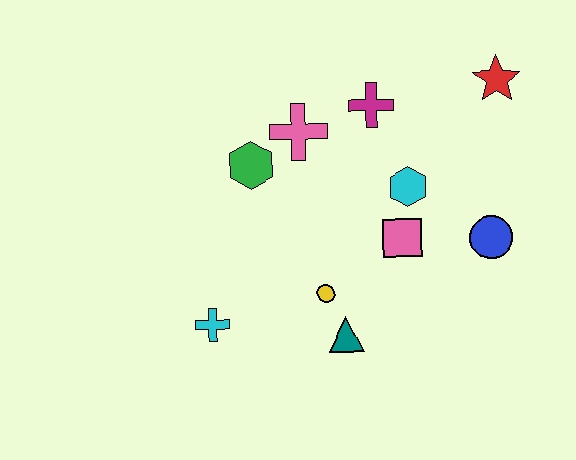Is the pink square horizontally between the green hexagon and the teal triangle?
No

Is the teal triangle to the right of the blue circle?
No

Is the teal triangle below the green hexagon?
Yes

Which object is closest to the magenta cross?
The pink cross is closest to the magenta cross.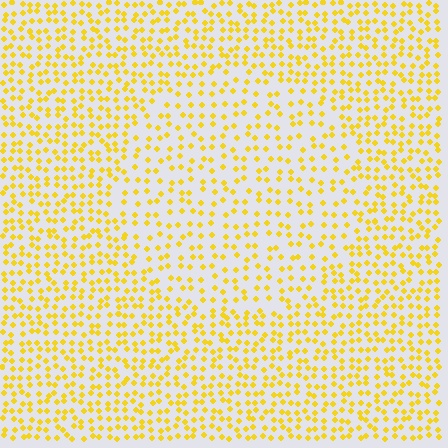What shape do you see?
I see a circle.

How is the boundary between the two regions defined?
The boundary is defined by a change in element density (approximately 1.6x ratio). All elements are the same color, size, and shape.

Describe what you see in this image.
The image contains small yellow elements arranged at two different densities. A circle-shaped region is visible where the elements are less densely packed than the surrounding area.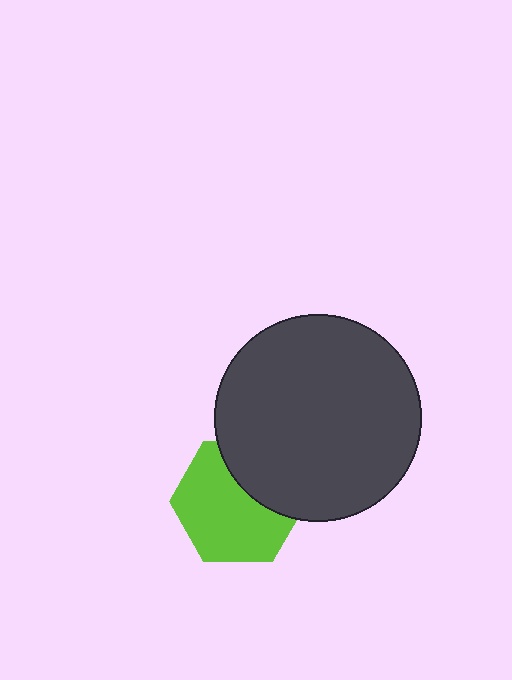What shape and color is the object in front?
The object in front is a dark gray circle.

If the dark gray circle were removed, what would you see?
You would see the complete lime hexagon.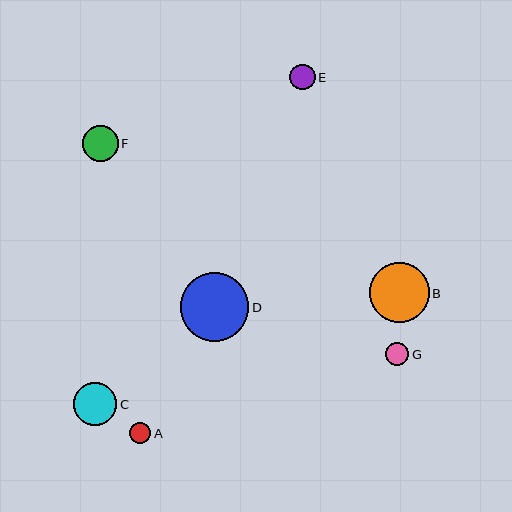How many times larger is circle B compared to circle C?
Circle B is approximately 1.4 times the size of circle C.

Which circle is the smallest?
Circle A is the smallest with a size of approximately 21 pixels.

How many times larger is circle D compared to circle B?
Circle D is approximately 1.1 times the size of circle B.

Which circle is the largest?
Circle D is the largest with a size of approximately 68 pixels.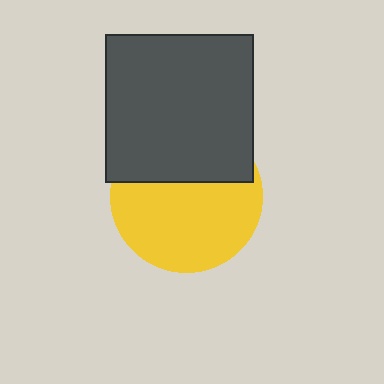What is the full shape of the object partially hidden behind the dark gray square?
The partially hidden object is a yellow circle.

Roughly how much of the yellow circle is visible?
About half of it is visible (roughly 61%).